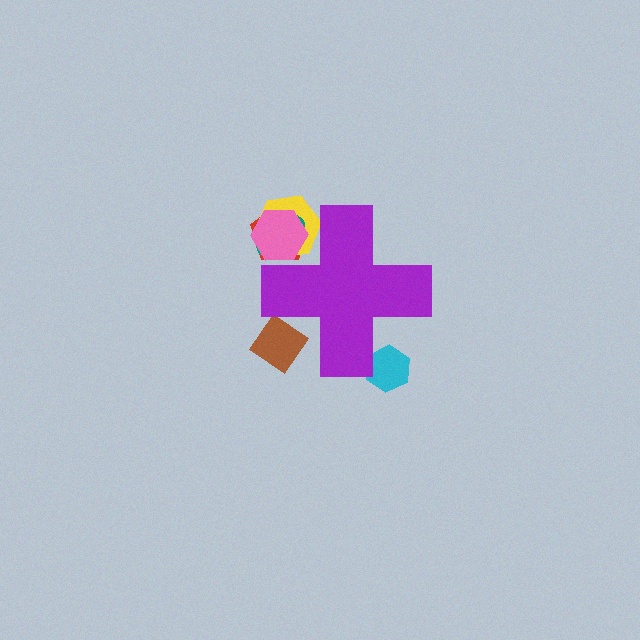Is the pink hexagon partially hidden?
Yes, the pink hexagon is partially hidden behind the purple cross.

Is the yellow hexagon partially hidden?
Yes, the yellow hexagon is partially hidden behind the purple cross.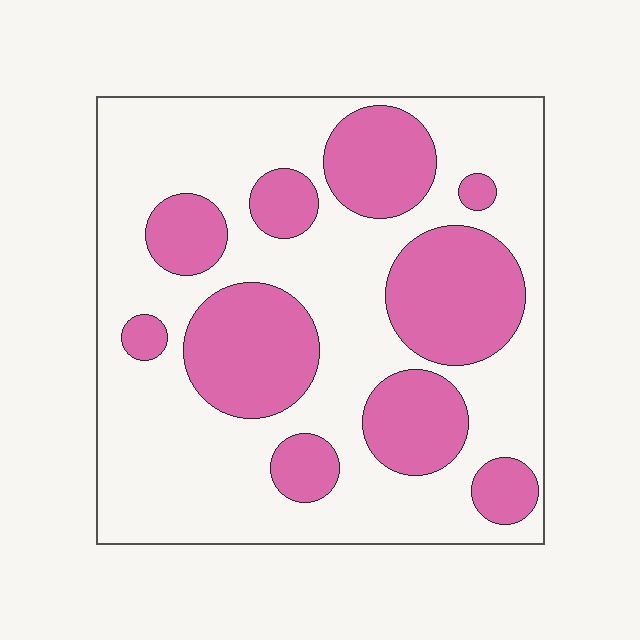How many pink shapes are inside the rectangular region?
10.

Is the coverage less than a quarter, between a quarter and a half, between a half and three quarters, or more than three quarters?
Between a quarter and a half.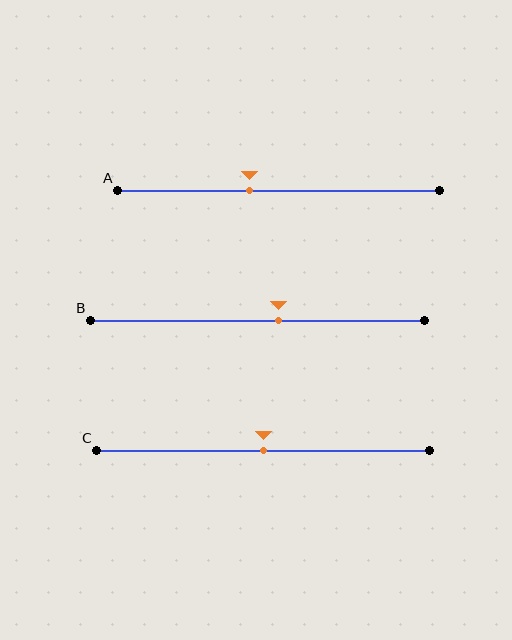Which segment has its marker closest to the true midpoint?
Segment C has its marker closest to the true midpoint.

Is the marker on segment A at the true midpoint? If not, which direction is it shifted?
No, the marker on segment A is shifted to the left by about 9% of the segment length.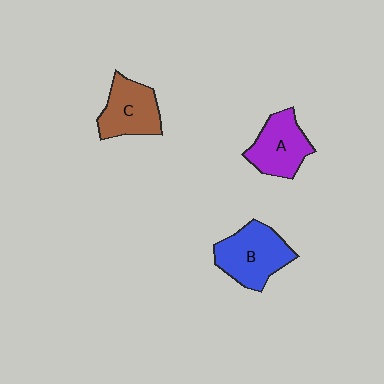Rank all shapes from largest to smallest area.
From largest to smallest: B (blue), C (brown), A (purple).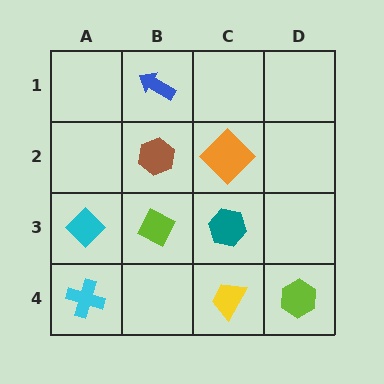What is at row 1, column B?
A blue arrow.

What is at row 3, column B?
A lime diamond.